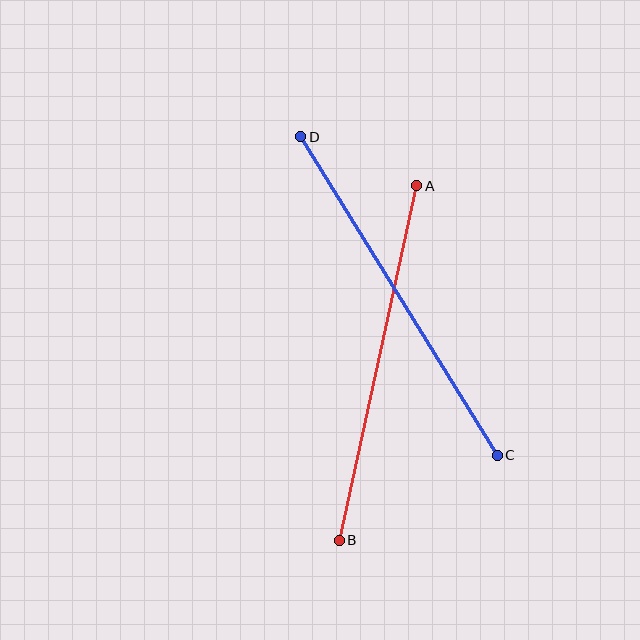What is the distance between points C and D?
The distance is approximately 374 pixels.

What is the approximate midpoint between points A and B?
The midpoint is at approximately (378, 363) pixels.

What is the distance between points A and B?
The distance is approximately 363 pixels.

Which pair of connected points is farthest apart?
Points C and D are farthest apart.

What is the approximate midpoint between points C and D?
The midpoint is at approximately (399, 296) pixels.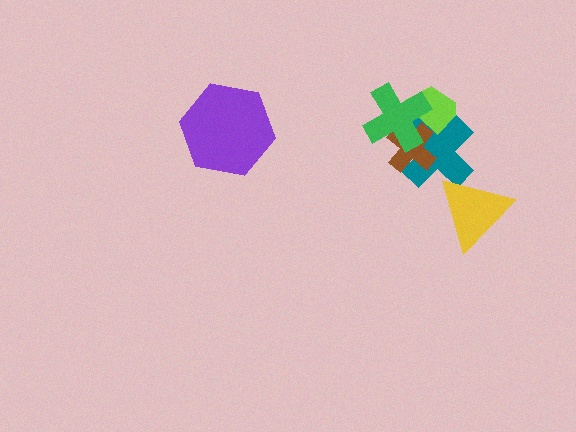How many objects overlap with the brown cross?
3 objects overlap with the brown cross.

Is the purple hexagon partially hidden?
No, no other shape covers it.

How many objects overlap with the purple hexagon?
0 objects overlap with the purple hexagon.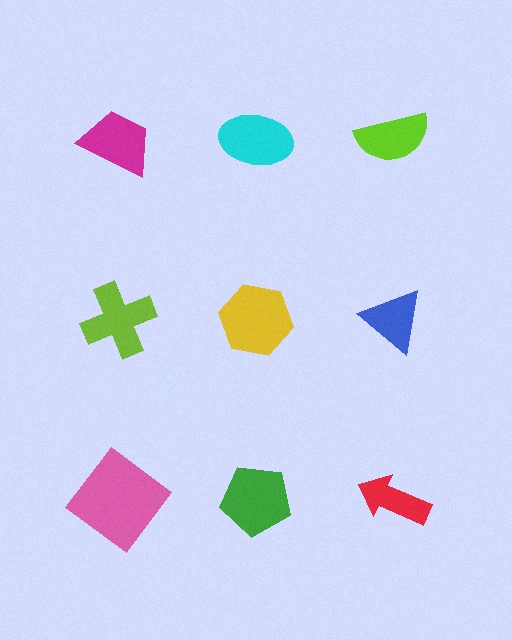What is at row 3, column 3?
A red arrow.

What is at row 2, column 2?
A yellow hexagon.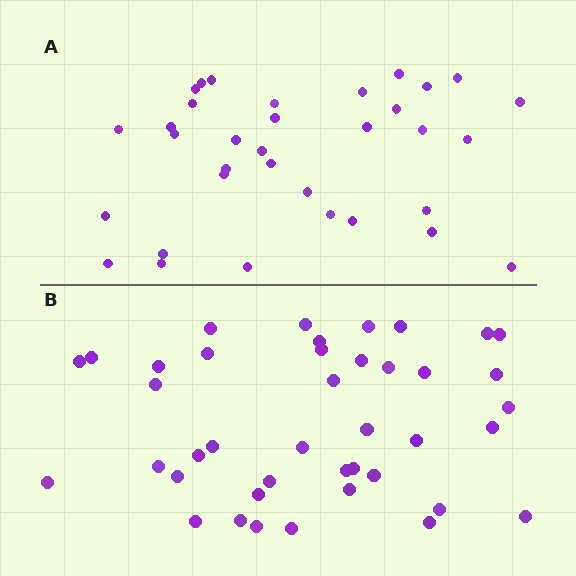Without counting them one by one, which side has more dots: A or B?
Region B (the bottom region) has more dots.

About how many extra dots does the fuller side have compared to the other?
Region B has roughly 8 or so more dots than region A.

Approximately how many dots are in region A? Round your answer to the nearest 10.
About 30 dots. (The exact count is 34, which rounds to 30.)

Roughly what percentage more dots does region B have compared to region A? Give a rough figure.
About 20% more.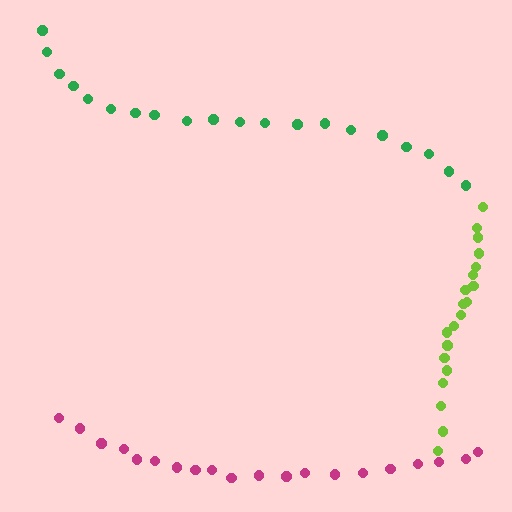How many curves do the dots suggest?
There are 3 distinct paths.